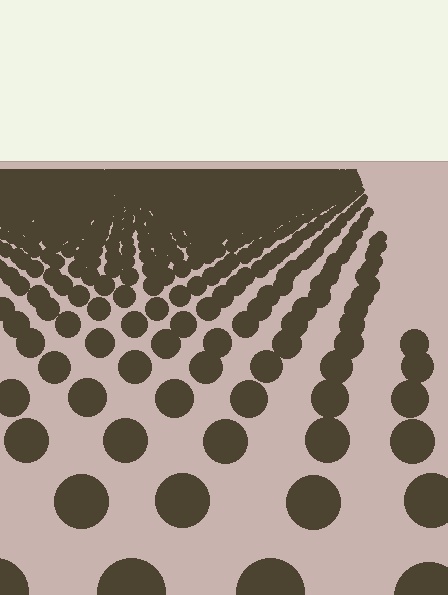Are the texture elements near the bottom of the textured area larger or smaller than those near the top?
Larger. Near the bottom, elements are closer to the viewer and appear at a bigger on-screen size.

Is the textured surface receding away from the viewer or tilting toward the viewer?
The surface is receding away from the viewer. Texture elements get smaller and denser toward the top.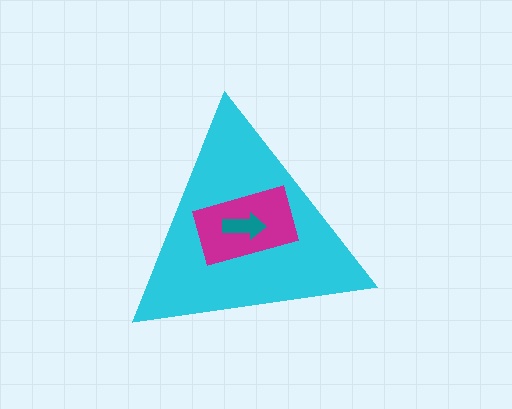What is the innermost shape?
The teal arrow.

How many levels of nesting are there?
3.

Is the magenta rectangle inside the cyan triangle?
Yes.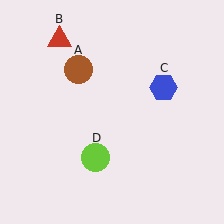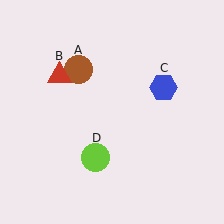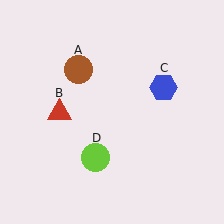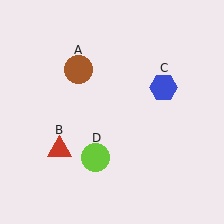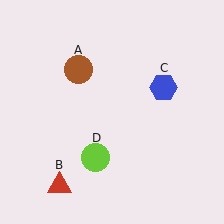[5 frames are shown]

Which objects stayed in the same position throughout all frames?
Brown circle (object A) and blue hexagon (object C) and lime circle (object D) remained stationary.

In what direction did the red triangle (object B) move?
The red triangle (object B) moved down.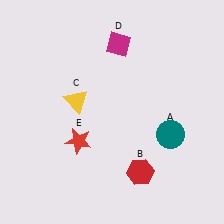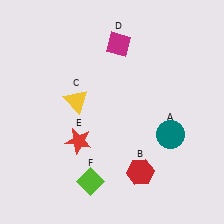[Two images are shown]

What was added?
A lime diamond (F) was added in Image 2.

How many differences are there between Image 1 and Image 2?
There is 1 difference between the two images.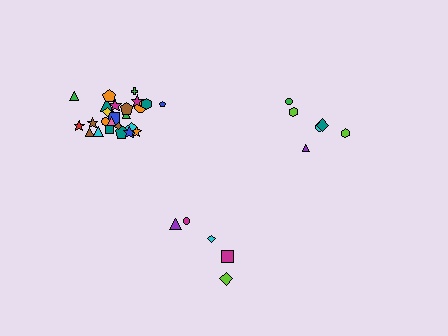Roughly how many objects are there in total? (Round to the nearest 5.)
Roughly 35 objects in total.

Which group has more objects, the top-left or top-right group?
The top-left group.